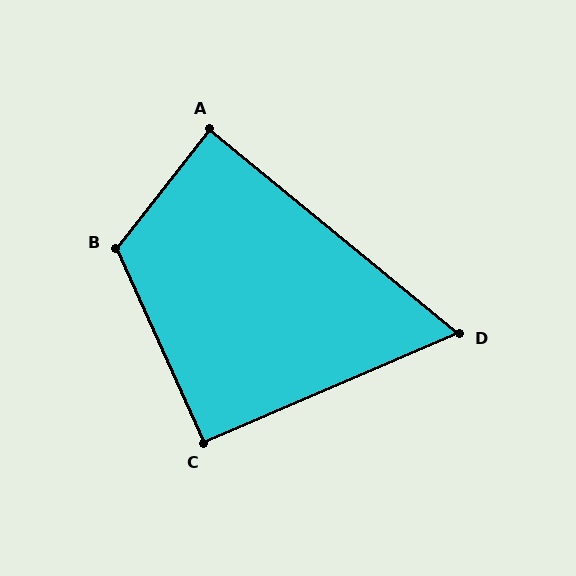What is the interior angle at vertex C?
Approximately 91 degrees (approximately right).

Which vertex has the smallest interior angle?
D, at approximately 63 degrees.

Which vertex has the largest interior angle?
B, at approximately 117 degrees.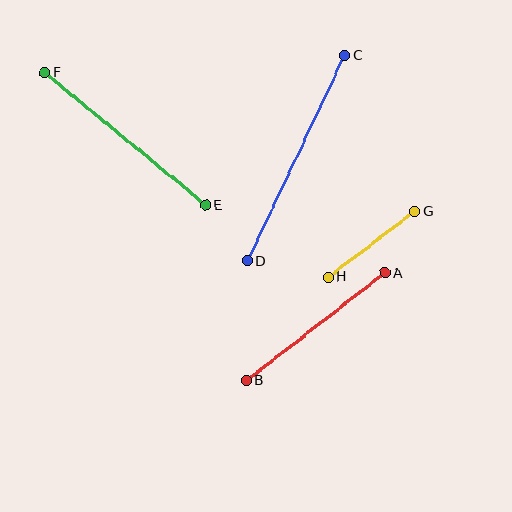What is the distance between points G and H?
The distance is approximately 109 pixels.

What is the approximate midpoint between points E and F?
The midpoint is at approximately (125, 139) pixels.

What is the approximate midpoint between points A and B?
The midpoint is at approximately (315, 327) pixels.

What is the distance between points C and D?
The distance is approximately 227 pixels.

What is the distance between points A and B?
The distance is approximately 176 pixels.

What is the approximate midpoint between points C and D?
The midpoint is at approximately (296, 158) pixels.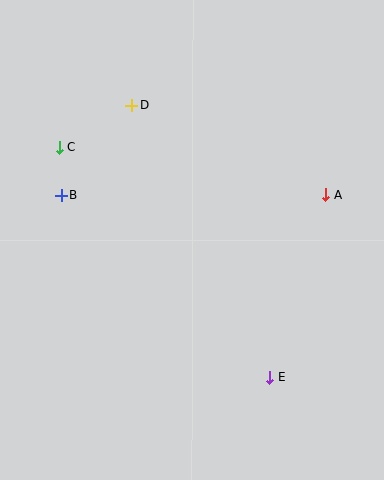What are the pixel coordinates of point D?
Point D is at (132, 105).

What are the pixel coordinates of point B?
Point B is at (61, 195).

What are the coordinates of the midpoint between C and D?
The midpoint between C and D is at (96, 126).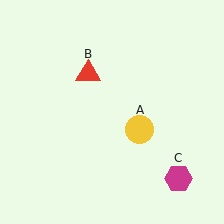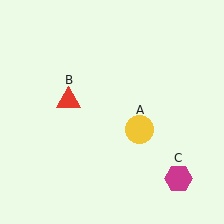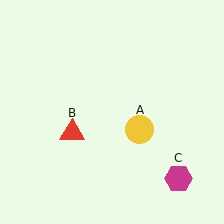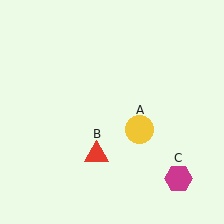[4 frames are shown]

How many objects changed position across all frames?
1 object changed position: red triangle (object B).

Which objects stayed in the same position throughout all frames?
Yellow circle (object A) and magenta hexagon (object C) remained stationary.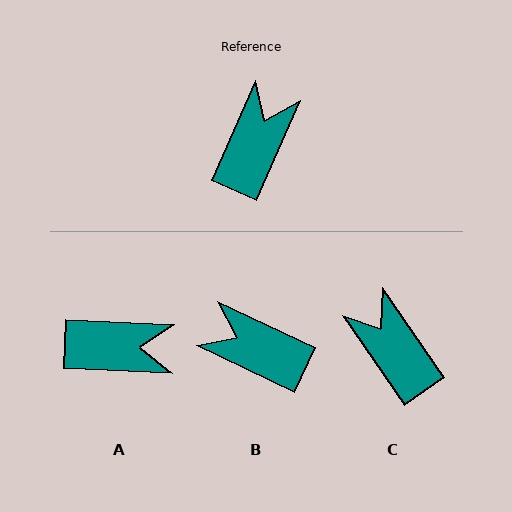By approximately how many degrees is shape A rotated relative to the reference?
Approximately 69 degrees clockwise.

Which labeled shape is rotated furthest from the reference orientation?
B, about 89 degrees away.